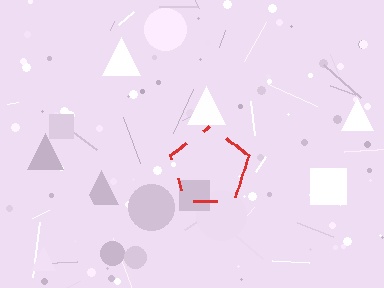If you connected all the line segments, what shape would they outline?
They would outline a pentagon.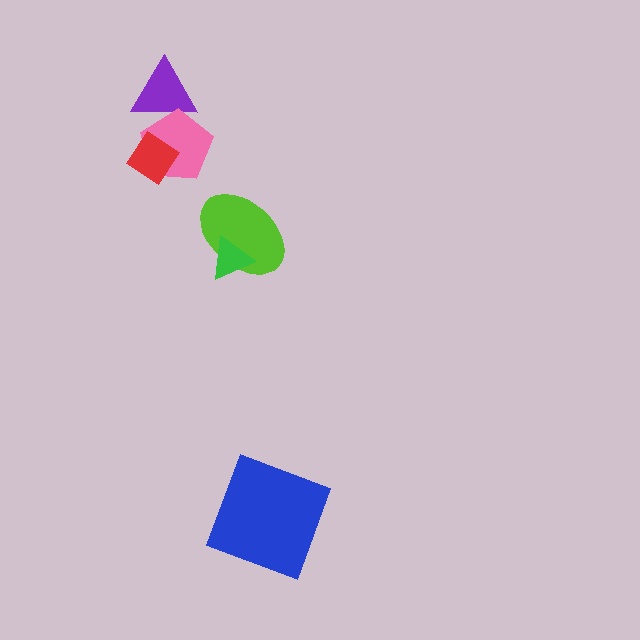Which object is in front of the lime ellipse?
The green triangle is in front of the lime ellipse.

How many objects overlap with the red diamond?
1 object overlaps with the red diamond.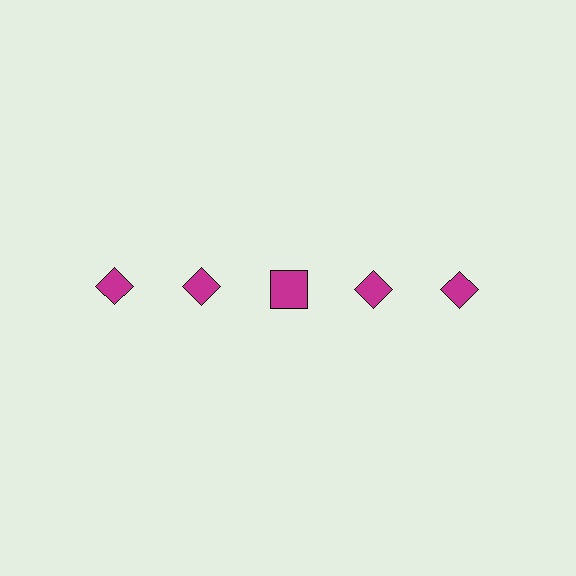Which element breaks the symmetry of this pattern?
The magenta square in the top row, center column breaks the symmetry. All other shapes are magenta diamonds.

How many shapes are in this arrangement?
There are 5 shapes arranged in a grid pattern.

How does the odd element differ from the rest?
It has a different shape: square instead of diamond.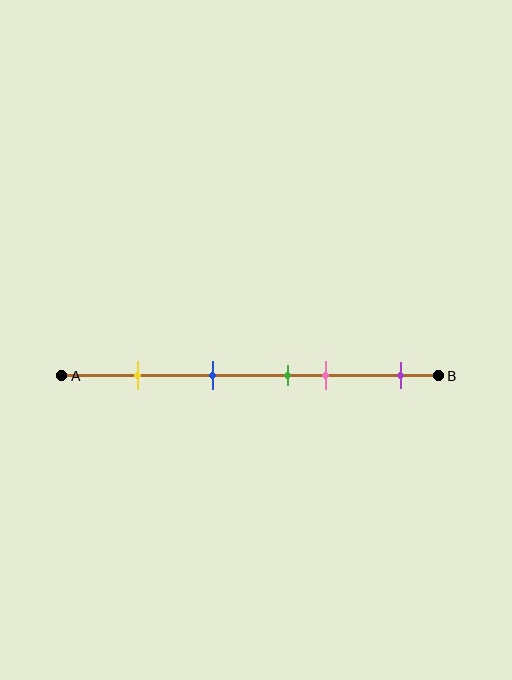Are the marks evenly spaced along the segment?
No, the marks are not evenly spaced.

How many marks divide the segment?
There are 5 marks dividing the segment.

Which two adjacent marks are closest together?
The green and pink marks are the closest adjacent pair.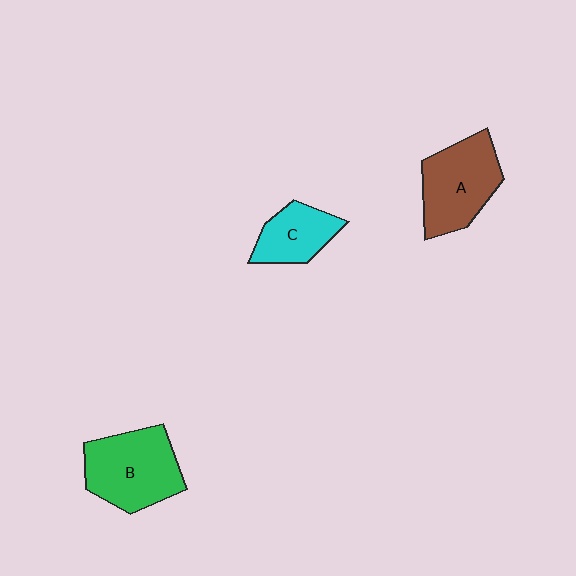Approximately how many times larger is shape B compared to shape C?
Approximately 1.7 times.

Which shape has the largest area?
Shape B (green).